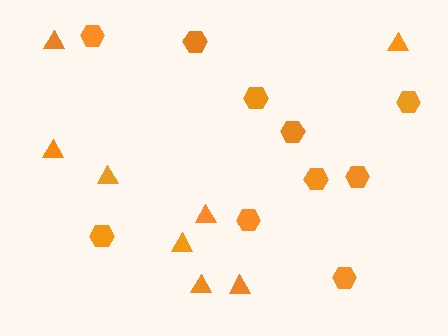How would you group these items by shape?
There are 2 groups: one group of hexagons (10) and one group of triangles (8).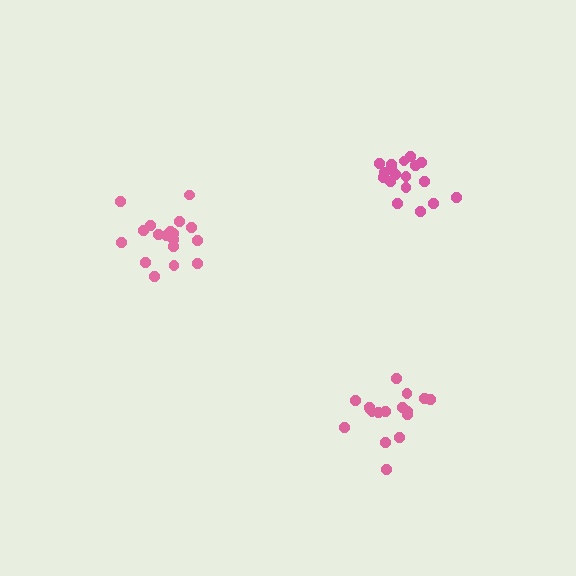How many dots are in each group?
Group 1: 17 dots, Group 2: 18 dots, Group 3: 18 dots (53 total).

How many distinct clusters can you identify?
There are 3 distinct clusters.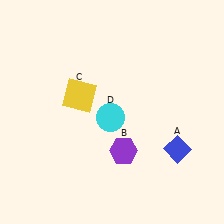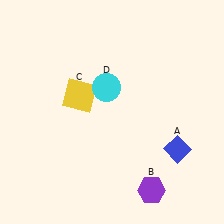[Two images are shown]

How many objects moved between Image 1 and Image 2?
2 objects moved between the two images.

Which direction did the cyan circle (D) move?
The cyan circle (D) moved up.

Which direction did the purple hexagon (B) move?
The purple hexagon (B) moved down.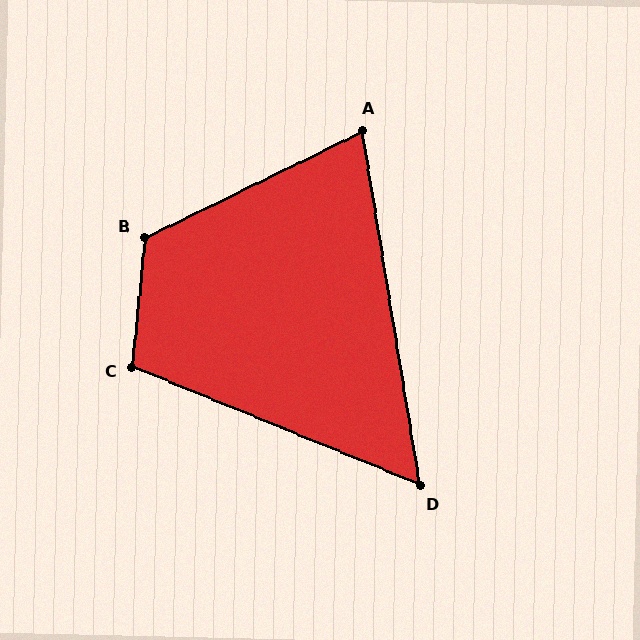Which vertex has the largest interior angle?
B, at approximately 122 degrees.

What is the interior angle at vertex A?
Approximately 73 degrees (acute).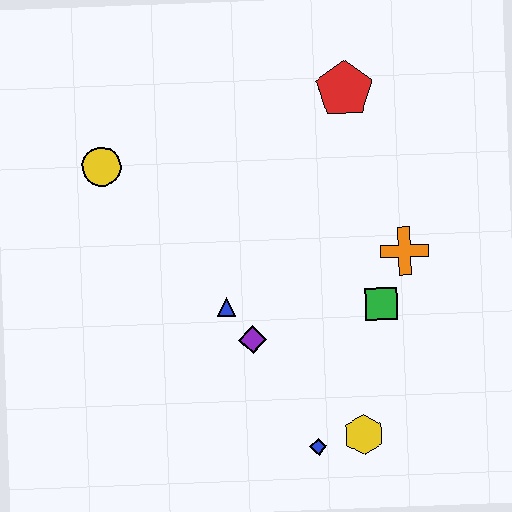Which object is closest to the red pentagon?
The orange cross is closest to the red pentagon.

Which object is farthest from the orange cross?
The yellow circle is farthest from the orange cross.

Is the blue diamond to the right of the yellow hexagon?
No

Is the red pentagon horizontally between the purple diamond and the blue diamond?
No